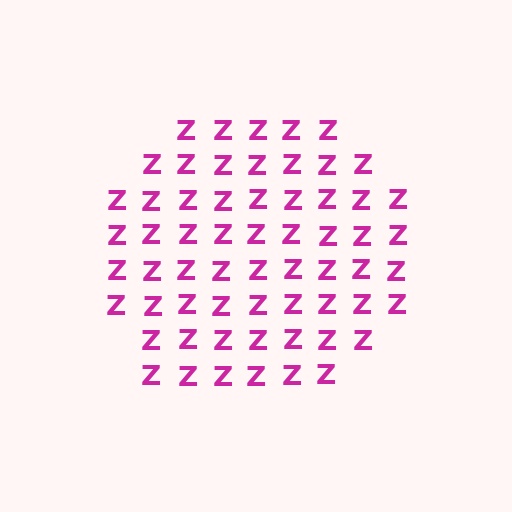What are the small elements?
The small elements are letter Z's.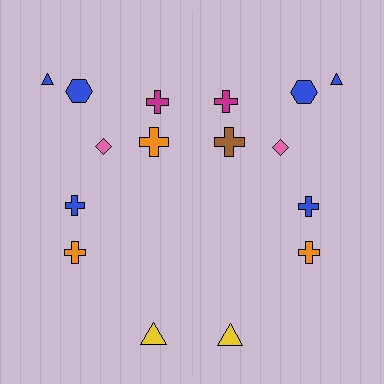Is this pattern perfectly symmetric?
No, the pattern is not perfectly symmetric. The brown cross on the right side breaks the symmetry — its mirror counterpart is orange.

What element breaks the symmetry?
The brown cross on the right side breaks the symmetry — its mirror counterpart is orange.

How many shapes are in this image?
There are 16 shapes in this image.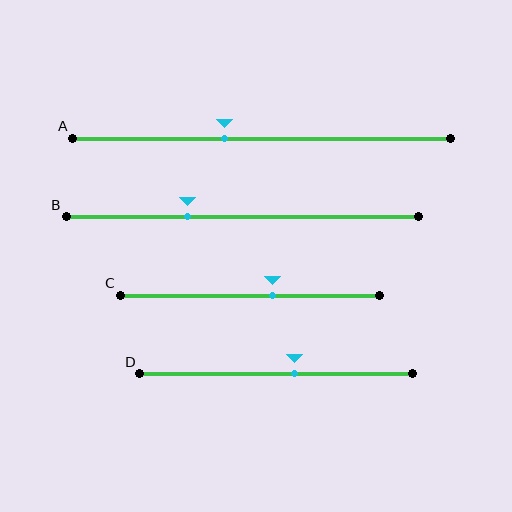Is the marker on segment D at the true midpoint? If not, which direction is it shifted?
No, the marker on segment D is shifted to the right by about 7% of the segment length.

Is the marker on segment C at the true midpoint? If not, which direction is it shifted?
No, the marker on segment C is shifted to the right by about 9% of the segment length.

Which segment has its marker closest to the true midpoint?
Segment D has its marker closest to the true midpoint.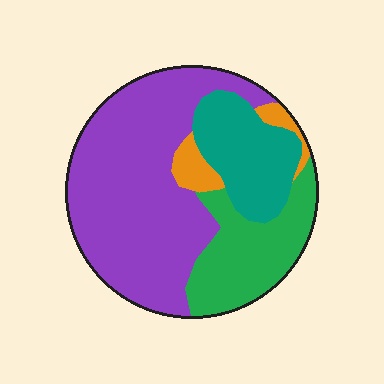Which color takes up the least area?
Orange, at roughly 5%.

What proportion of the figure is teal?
Teal takes up about one sixth (1/6) of the figure.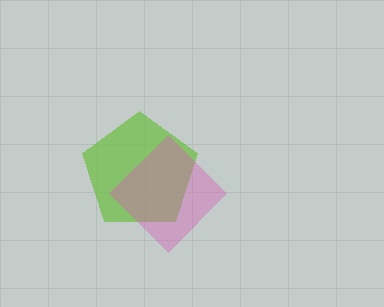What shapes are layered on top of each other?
The layered shapes are: a lime pentagon, a pink diamond.